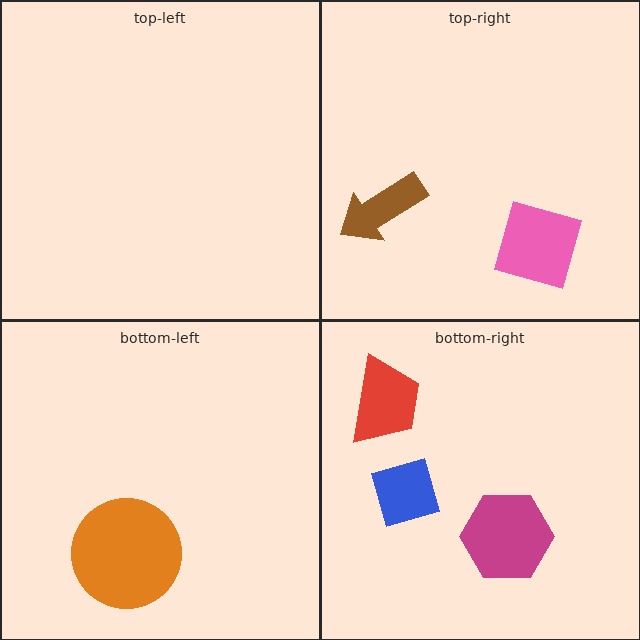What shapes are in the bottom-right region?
The blue diamond, the magenta hexagon, the red trapezoid.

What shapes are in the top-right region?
The brown arrow, the pink square.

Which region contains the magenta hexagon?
The bottom-right region.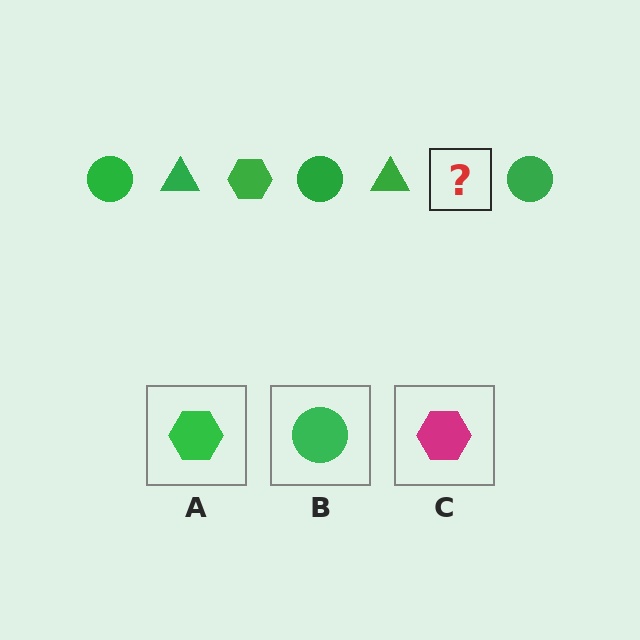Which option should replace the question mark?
Option A.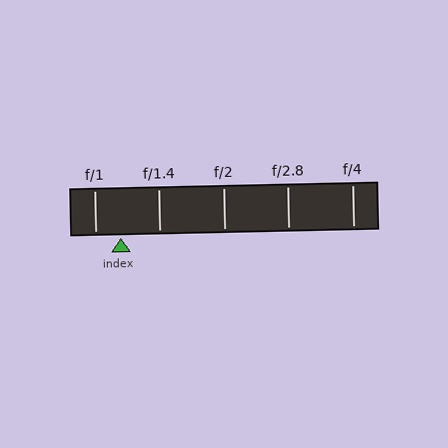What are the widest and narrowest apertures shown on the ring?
The widest aperture shown is f/1 and the narrowest is f/4.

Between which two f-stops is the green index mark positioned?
The index mark is between f/1 and f/1.4.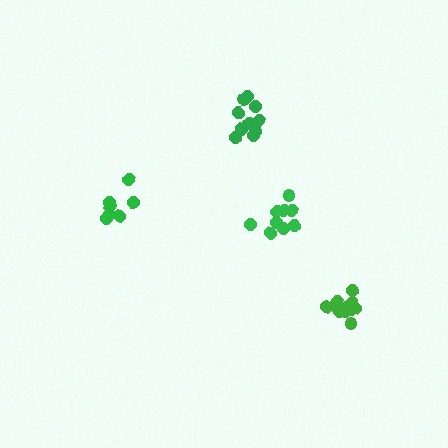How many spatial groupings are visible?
There are 4 spatial groupings.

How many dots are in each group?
Group 1: 11 dots, Group 2: 9 dots, Group 3: 7 dots, Group 4: 11 dots (38 total).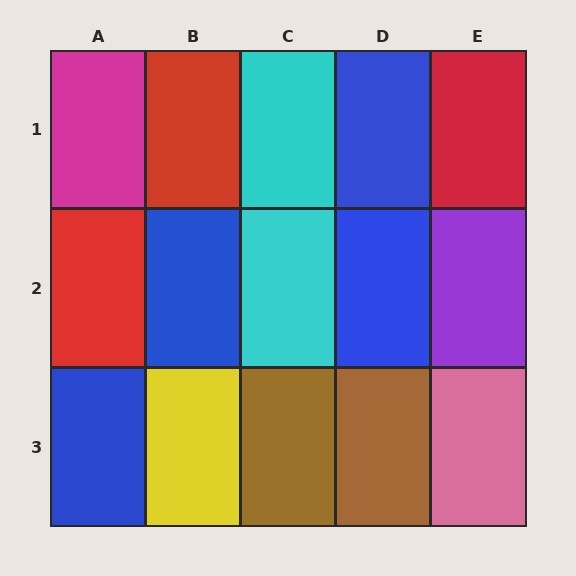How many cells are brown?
2 cells are brown.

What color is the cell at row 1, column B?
Red.